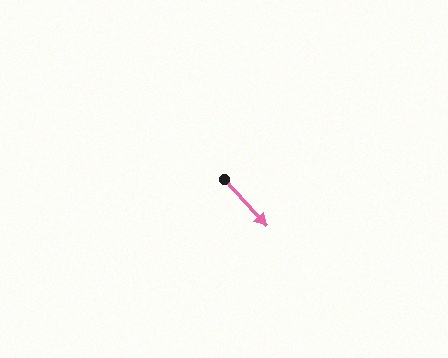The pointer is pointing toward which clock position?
Roughly 5 o'clock.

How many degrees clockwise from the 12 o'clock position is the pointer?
Approximately 138 degrees.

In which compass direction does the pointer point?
Southeast.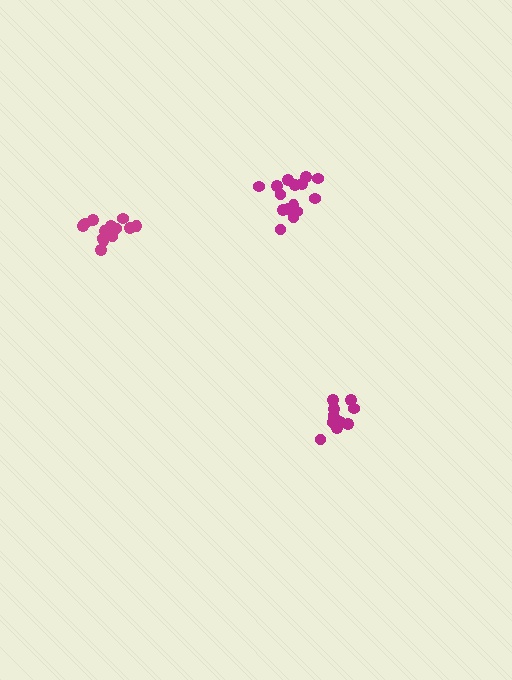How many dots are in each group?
Group 1: 11 dots, Group 2: 15 dots, Group 3: 13 dots (39 total).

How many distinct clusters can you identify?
There are 3 distinct clusters.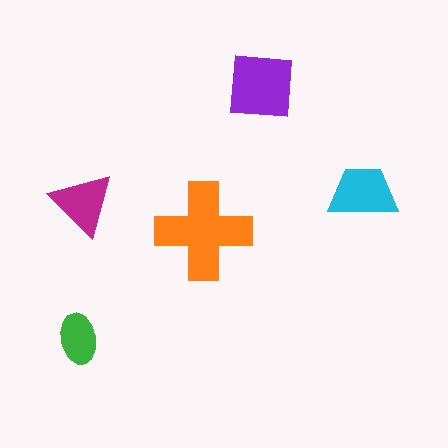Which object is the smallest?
The green ellipse.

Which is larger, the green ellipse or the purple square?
The purple square.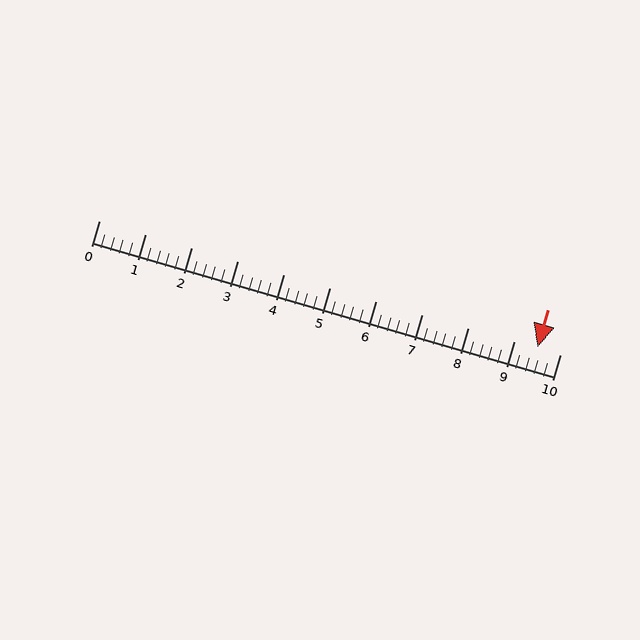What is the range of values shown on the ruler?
The ruler shows values from 0 to 10.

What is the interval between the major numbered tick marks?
The major tick marks are spaced 1 units apart.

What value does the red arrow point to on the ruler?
The red arrow points to approximately 9.5.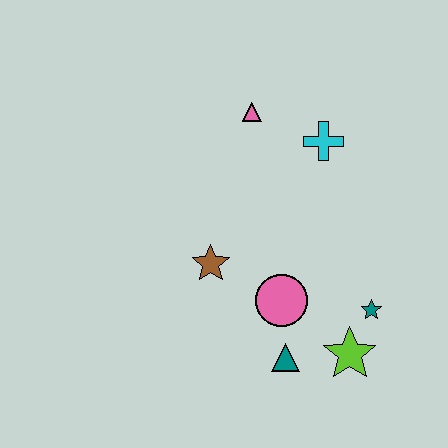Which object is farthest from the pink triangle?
The lime star is farthest from the pink triangle.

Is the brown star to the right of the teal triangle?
No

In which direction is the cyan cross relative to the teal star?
The cyan cross is above the teal star.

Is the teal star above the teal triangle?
Yes